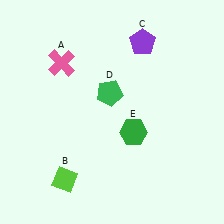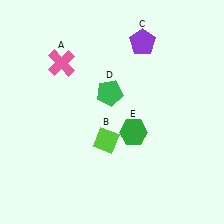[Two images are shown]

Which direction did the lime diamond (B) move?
The lime diamond (B) moved right.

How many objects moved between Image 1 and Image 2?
1 object moved between the two images.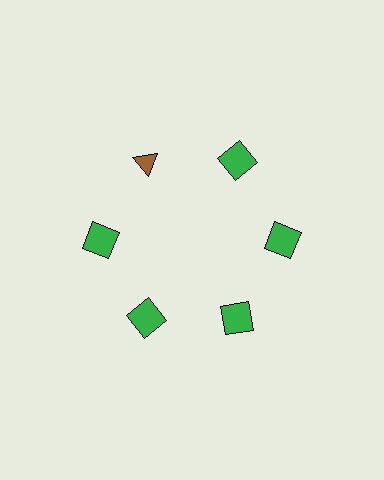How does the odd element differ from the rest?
It differs in both color (brown instead of green) and shape (triangle instead of square).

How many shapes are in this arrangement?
There are 6 shapes arranged in a ring pattern.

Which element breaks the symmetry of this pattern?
The brown triangle at roughly the 11 o'clock position breaks the symmetry. All other shapes are green squares.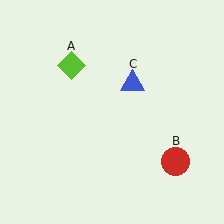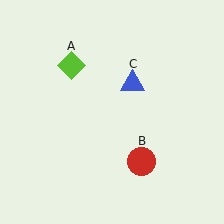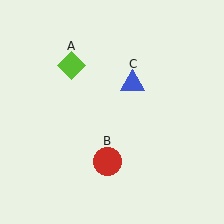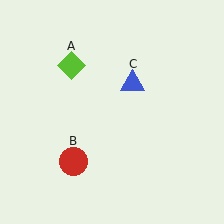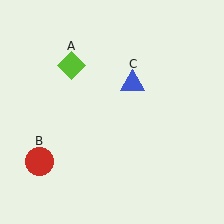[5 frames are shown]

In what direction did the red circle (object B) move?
The red circle (object B) moved left.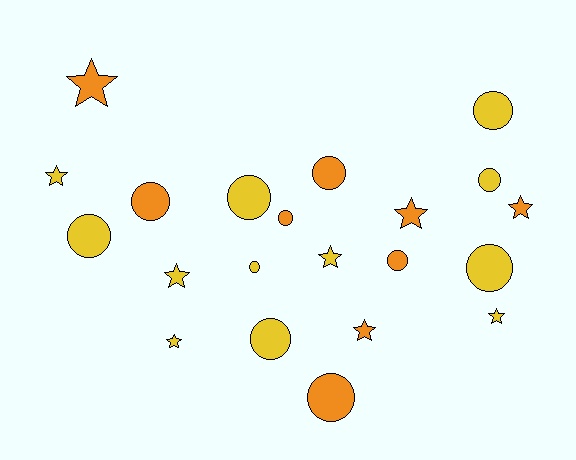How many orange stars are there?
There are 4 orange stars.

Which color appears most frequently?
Yellow, with 12 objects.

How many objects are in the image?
There are 21 objects.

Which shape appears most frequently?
Circle, with 12 objects.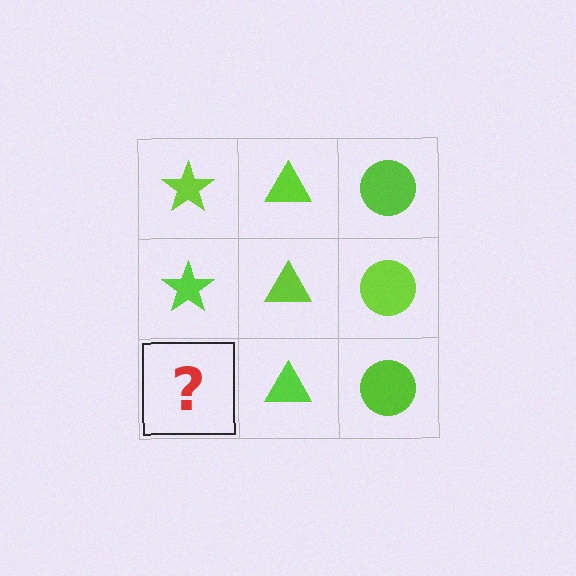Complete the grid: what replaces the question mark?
The question mark should be replaced with a lime star.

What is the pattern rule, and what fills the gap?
The rule is that each column has a consistent shape. The gap should be filled with a lime star.